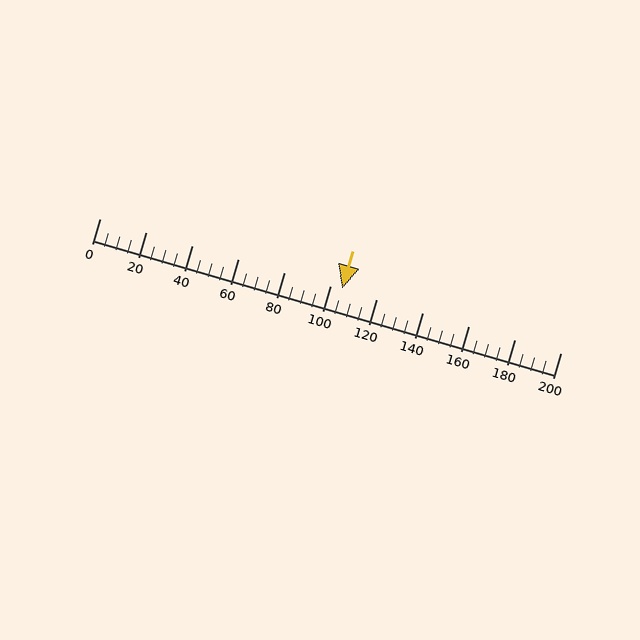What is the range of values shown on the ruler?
The ruler shows values from 0 to 200.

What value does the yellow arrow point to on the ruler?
The yellow arrow points to approximately 105.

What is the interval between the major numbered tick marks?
The major tick marks are spaced 20 units apart.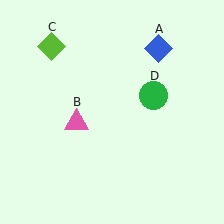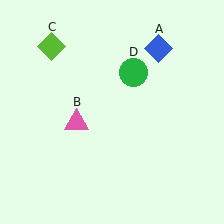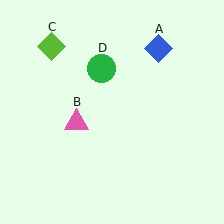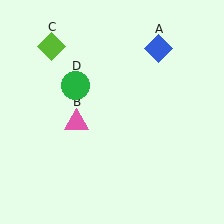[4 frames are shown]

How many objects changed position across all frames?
1 object changed position: green circle (object D).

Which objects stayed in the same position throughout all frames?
Blue diamond (object A) and pink triangle (object B) and lime diamond (object C) remained stationary.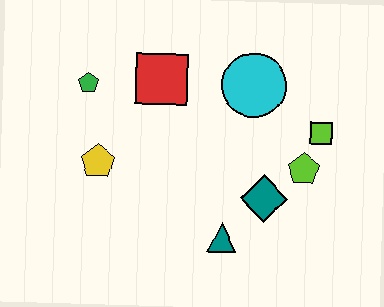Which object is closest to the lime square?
The lime pentagon is closest to the lime square.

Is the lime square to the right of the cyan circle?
Yes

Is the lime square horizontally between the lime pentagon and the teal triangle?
No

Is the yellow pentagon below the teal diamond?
No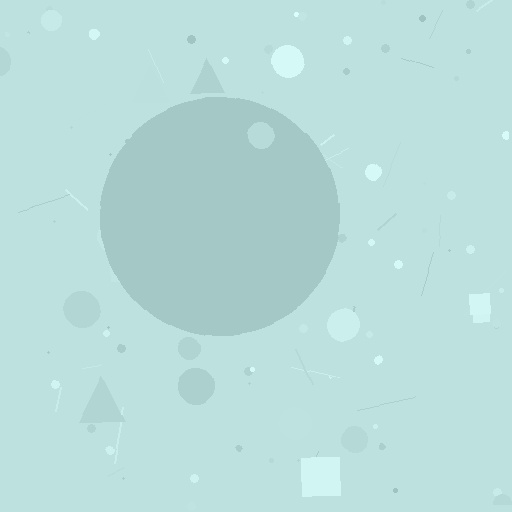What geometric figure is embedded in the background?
A circle is embedded in the background.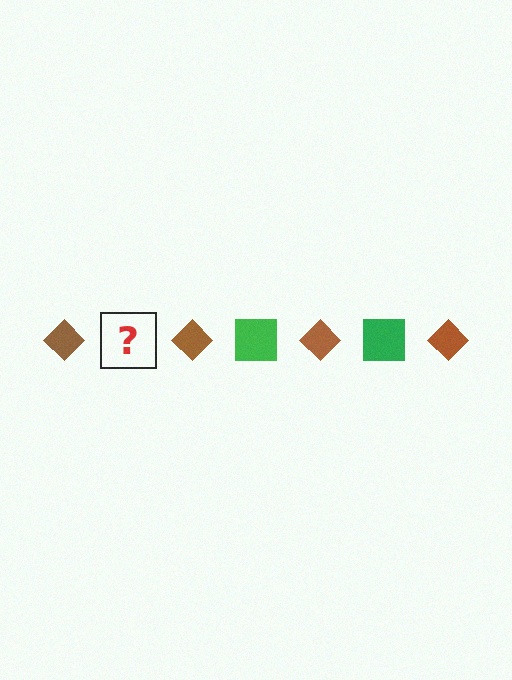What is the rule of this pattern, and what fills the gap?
The rule is that the pattern alternates between brown diamond and green square. The gap should be filled with a green square.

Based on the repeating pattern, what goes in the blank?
The blank should be a green square.